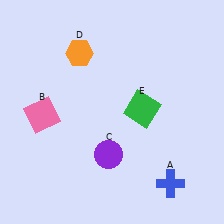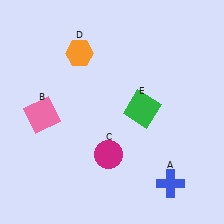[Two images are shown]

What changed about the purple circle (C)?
In Image 1, C is purple. In Image 2, it changed to magenta.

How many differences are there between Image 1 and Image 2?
There is 1 difference between the two images.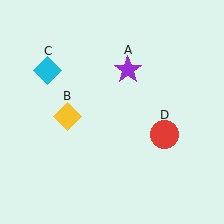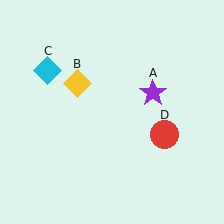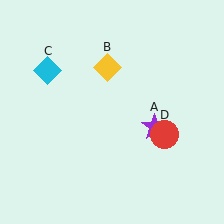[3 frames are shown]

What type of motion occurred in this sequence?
The purple star (object A), yellow diamond (object B) rotated clockwise around the center of the scene.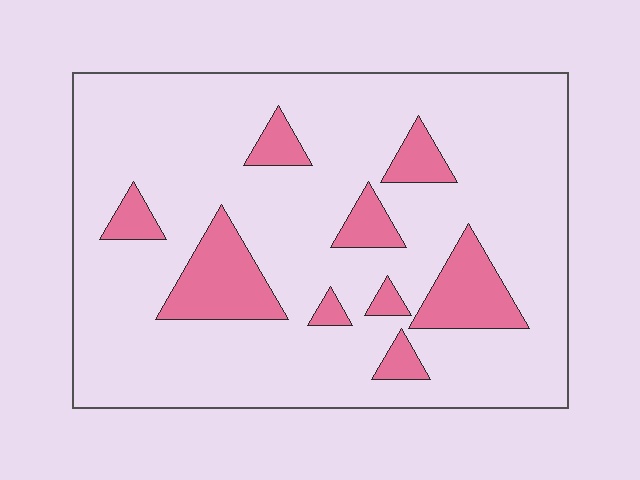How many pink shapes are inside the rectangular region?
9.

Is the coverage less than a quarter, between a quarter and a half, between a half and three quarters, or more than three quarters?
Less than a quarter.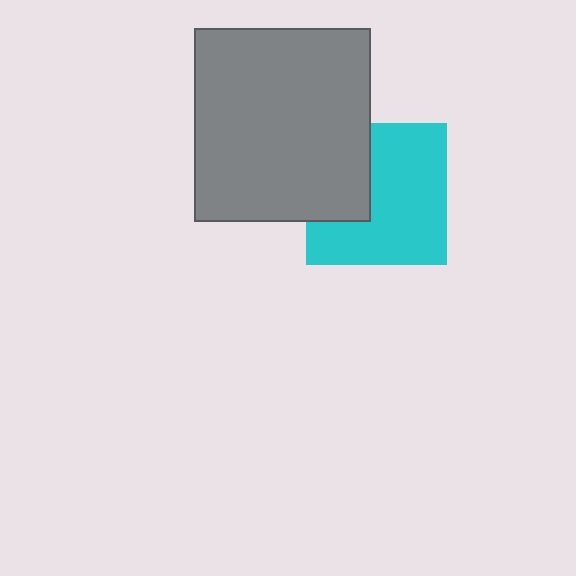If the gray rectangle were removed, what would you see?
You would see the complete cyan square.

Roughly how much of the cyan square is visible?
Most of it is visible (roughly 68%).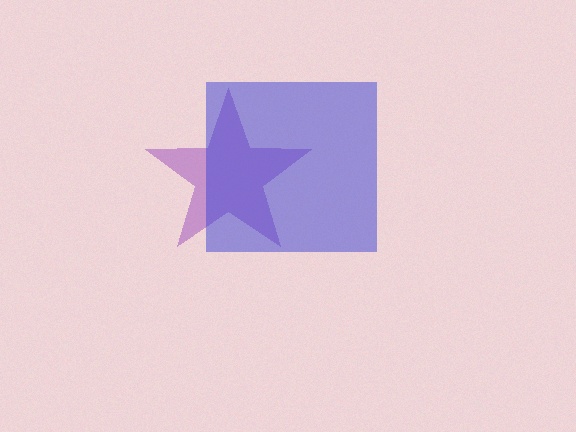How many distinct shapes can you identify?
There are 2 distinct shapes: a purple star, a blue square.